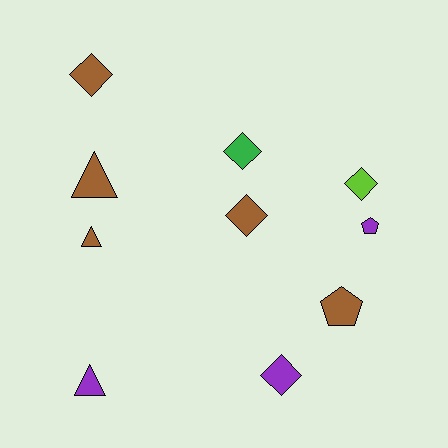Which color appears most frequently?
Brown, with 5 objects.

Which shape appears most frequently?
Diamond, with 5 objects.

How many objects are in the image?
There are 10 objects.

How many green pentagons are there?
There are no green pentagons.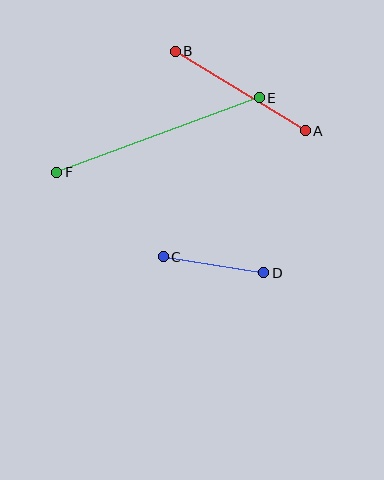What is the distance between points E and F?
The distance is approximately 216 pixels.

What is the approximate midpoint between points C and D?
The midpoint is at approximately (214, 265) pixels.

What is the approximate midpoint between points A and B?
The midpoint is at approximately (240, 91) pixels.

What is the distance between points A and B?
The distance is approximately 152 pixels.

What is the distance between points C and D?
The distance is approximately 102 pixels.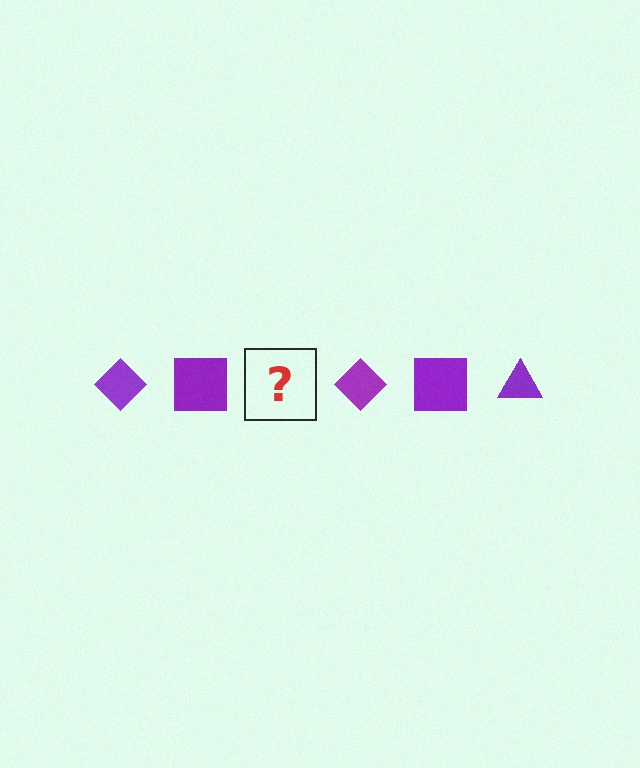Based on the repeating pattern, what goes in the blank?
The blank should be a purple triangle.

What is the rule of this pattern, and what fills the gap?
The rule is that the pattern cycles through diamond, square, triangle shapes in purple. The gap should be filled with a purple triangle.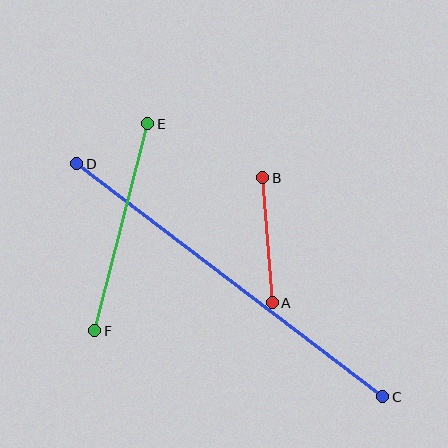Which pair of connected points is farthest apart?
Points C and D are farthest apart.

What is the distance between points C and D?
The distance is approximately 385 pixels.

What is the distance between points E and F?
The distance is approximately 214 pixels.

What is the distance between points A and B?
The distance is approximately 125 pixels.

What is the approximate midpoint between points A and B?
The midpoint is at approximately (267, 240) pixels.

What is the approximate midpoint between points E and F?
The midpoint is at approximately (121, 227) pixels.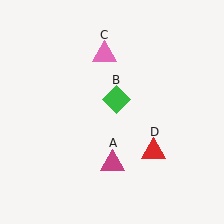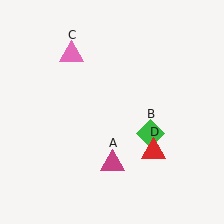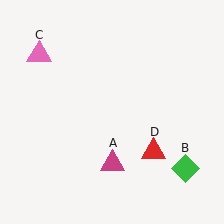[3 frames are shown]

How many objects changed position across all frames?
2 objects changed position: green diamond (object B), pink triangle (object C).